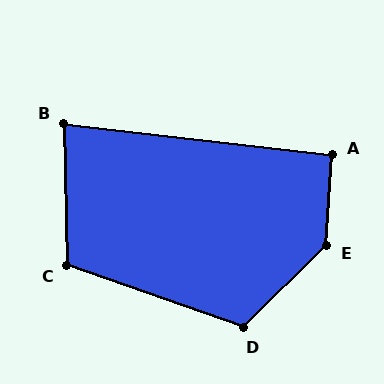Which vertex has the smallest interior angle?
B, at approximately 82 degrees.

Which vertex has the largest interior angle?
E, at approximately 138 degrees.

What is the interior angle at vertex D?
Approximately 116 degrees (obtuse).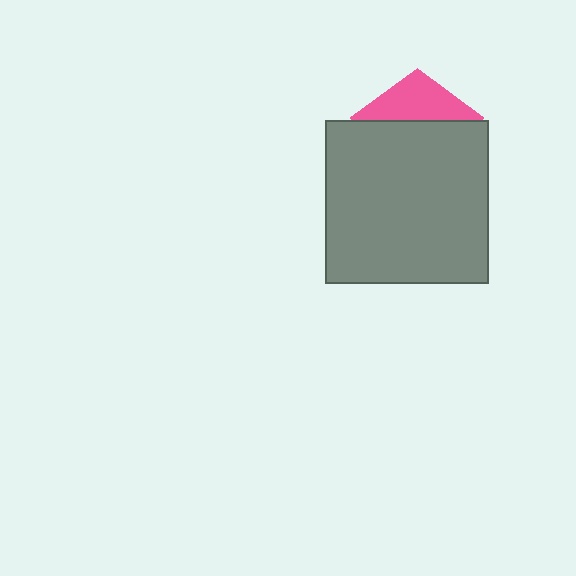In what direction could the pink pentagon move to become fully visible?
The pink pentagon could move up. That would shift it out from behind the gray square entirely.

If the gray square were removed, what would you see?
You would see the complete pink pentagon.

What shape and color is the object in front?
The object in front is a gray square.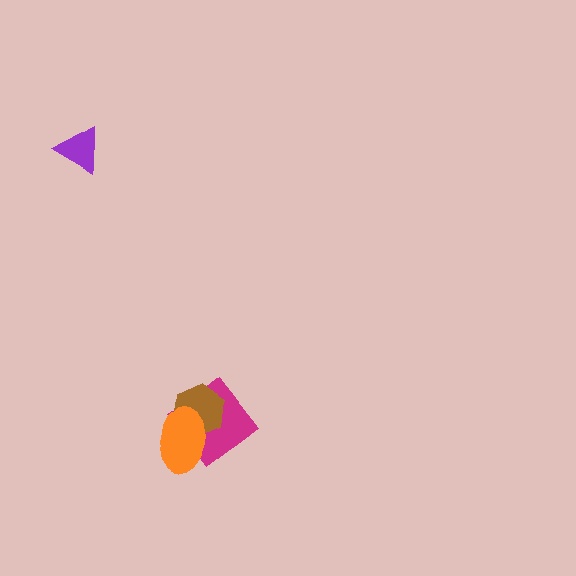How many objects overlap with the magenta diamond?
2 objects overlap with the magenta diamond.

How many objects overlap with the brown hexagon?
2 objects overlap with the brown hexagon.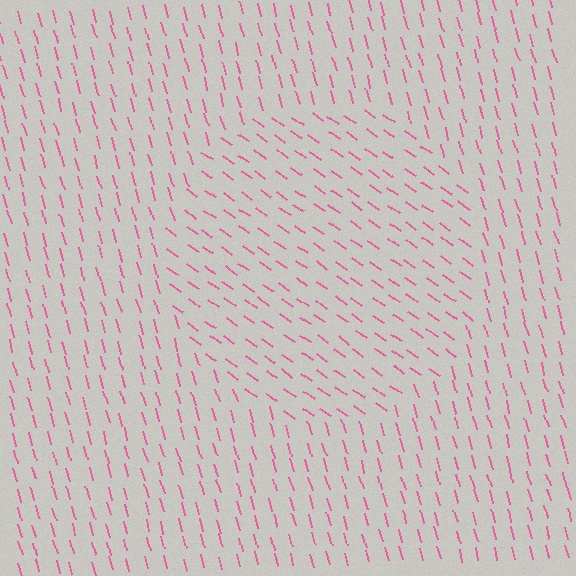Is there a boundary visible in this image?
Yes, there is a texture boundary formed by a change in line orientation.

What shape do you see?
I see a circle.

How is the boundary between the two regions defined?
The boundary is defined purely by a change in line orientation (approximately 39 degrees difference). All lines are the same color and thickness.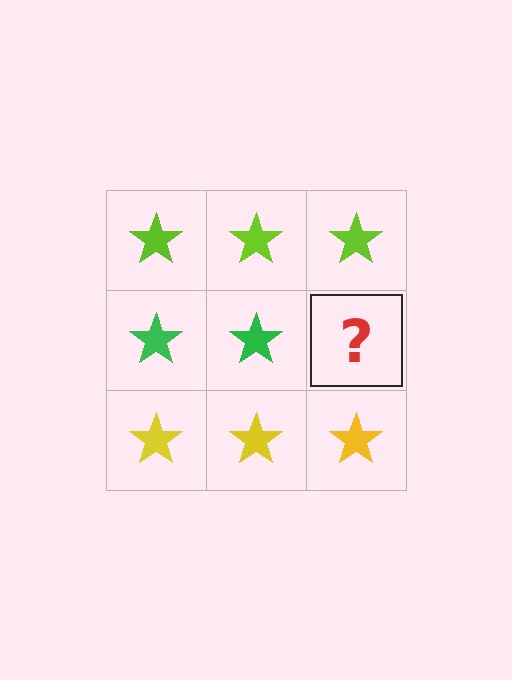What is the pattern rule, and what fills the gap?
The rule is that each row has a consistent color. The gap should be filled with a green star.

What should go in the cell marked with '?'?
The missing cell should contain a green star.